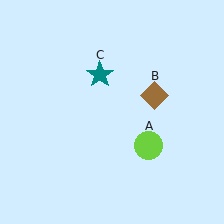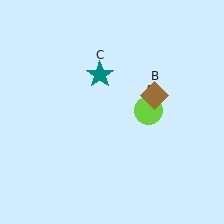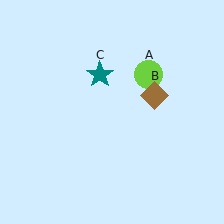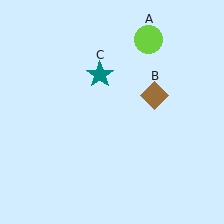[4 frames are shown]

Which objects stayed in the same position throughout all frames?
Brown diamond (object B) and teal star (object C) remained stationary.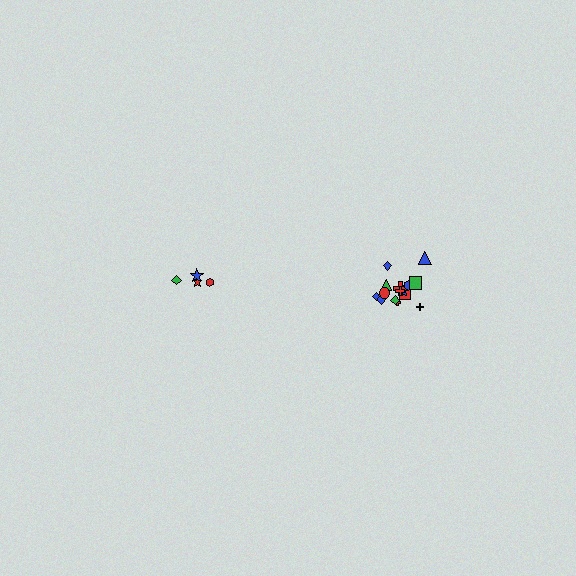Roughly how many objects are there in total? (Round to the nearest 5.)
Roughly 20 objects in total.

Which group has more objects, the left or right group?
The right group.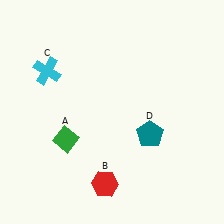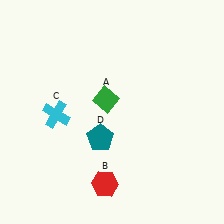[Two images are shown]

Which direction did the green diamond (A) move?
The green diamond (A) moved right.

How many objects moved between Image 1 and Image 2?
3 objects moved between the two images.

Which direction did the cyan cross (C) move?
The cyan cross (C) moved down.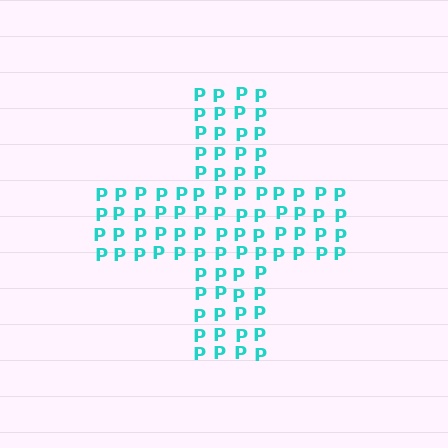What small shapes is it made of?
It is made of small letter P's.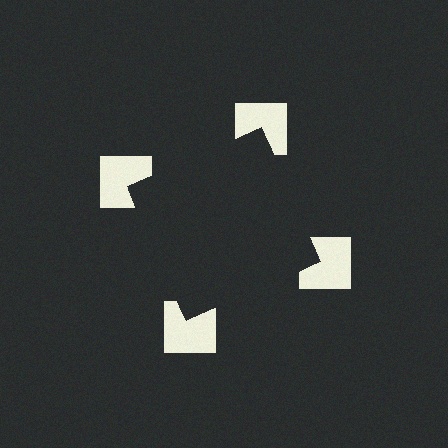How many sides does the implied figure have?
4 sides.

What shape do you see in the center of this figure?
An illusory square — its edges are inferred from the aligned wedge cuts in the notched squares, not physically drawn.